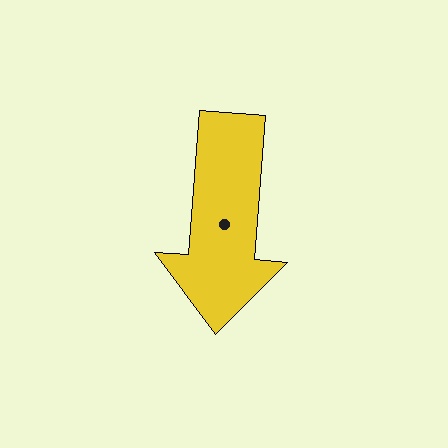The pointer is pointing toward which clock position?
Roughly 6 o'clock.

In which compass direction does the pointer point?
South.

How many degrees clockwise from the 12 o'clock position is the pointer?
Approximately 184 degrees.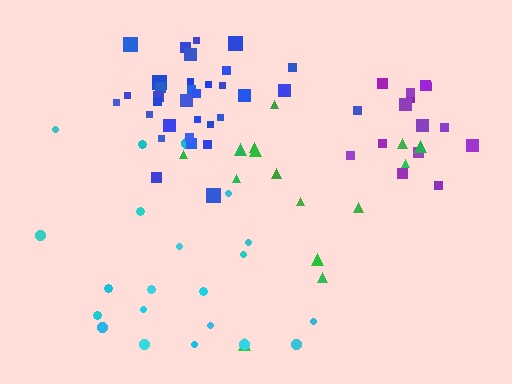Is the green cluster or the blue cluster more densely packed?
Blue.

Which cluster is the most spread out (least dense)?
Cyan.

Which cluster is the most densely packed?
Purple.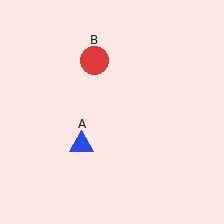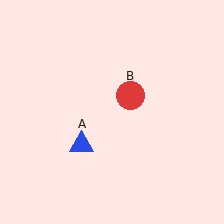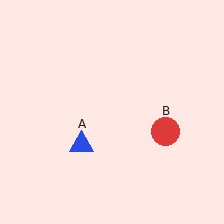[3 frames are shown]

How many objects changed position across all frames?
1 object changed position: red circle (object B).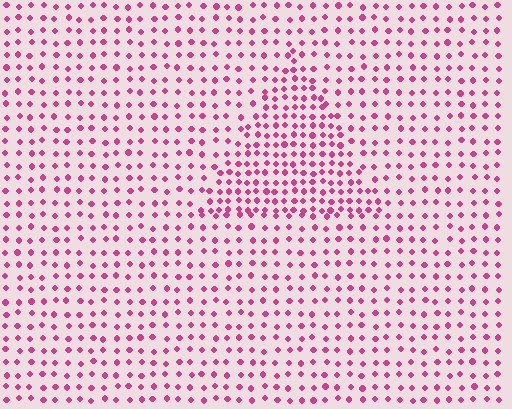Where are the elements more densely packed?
The elements are more densely packed inside the triangle boundary.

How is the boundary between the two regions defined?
The boundary is defined by a change in element density (approximately 1.7x ratio). All elements are the same color, size, and shape.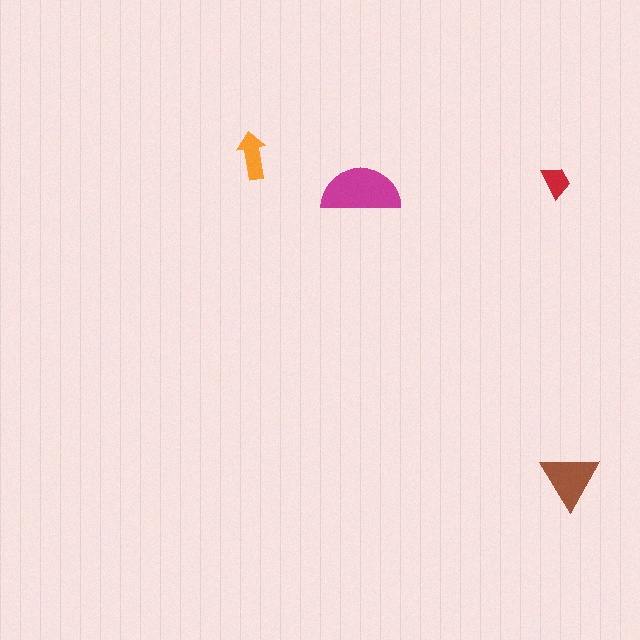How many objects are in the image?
There are 4 objects in the image.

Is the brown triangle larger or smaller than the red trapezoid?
Larger.